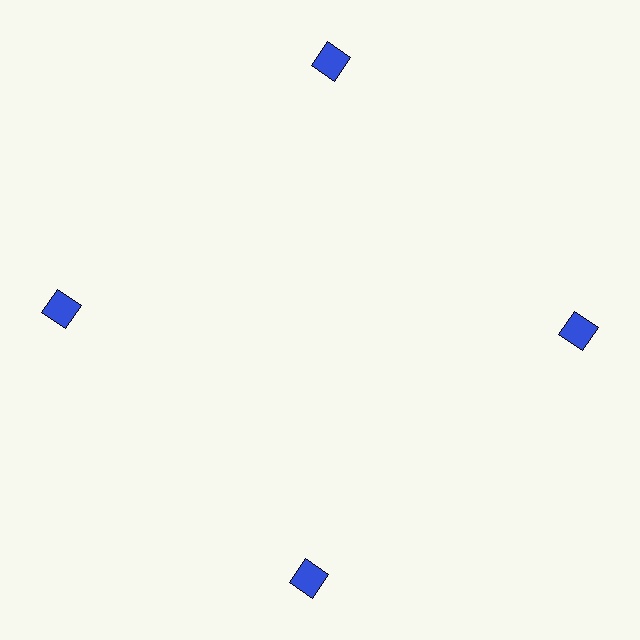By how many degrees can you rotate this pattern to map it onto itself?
The pattern maps onto itself every 90 degrees of rotation.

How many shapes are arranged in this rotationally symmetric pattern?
There are 4 shapes, arranged in 4 groups of 1.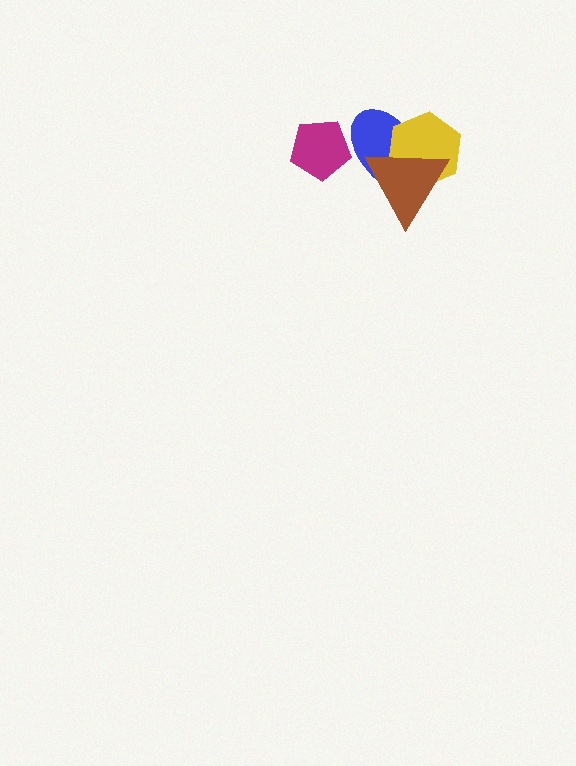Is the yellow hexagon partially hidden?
Yes, it is partially covered by another shape.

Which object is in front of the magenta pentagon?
The blue ellipse is in front of the magenta pentagon.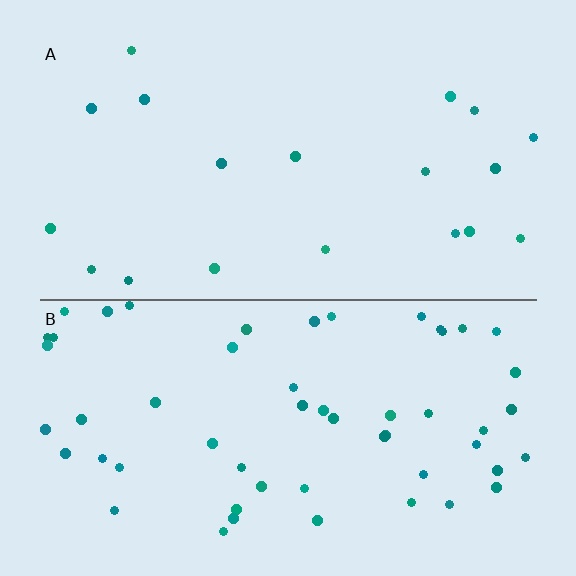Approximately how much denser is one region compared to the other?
Approximately 2.9× — region B over region A.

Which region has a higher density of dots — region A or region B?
B (the bottom).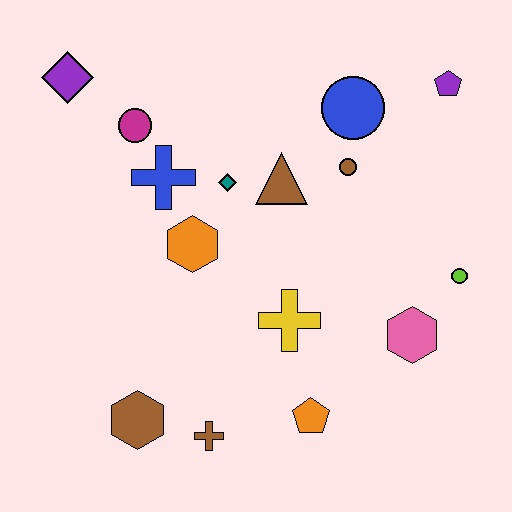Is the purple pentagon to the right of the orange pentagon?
Yes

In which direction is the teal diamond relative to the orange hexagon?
The teal diamond is above the orange hexagon.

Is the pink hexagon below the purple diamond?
Yes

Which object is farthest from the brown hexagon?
The purple pentagon is farthest from the brown hexagon.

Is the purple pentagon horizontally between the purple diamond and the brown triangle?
No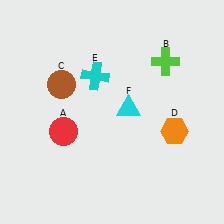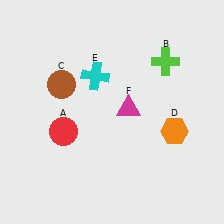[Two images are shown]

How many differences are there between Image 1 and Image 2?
There is 1 difference between the two images.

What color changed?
The triangle (F) changed from cyan in Image 1 to magenta in Image 2.